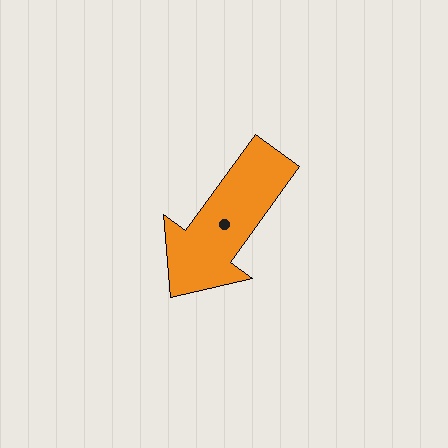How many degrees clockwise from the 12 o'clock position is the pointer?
Approximately 216 degrees.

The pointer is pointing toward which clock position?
Roughly 7 o'clock.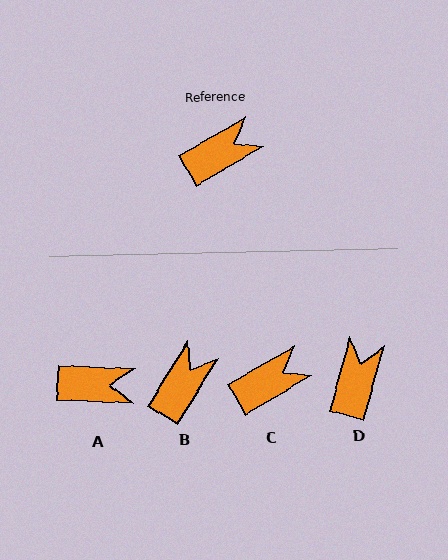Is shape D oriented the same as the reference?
No, it is off by about 44 degrees.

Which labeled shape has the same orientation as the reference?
C.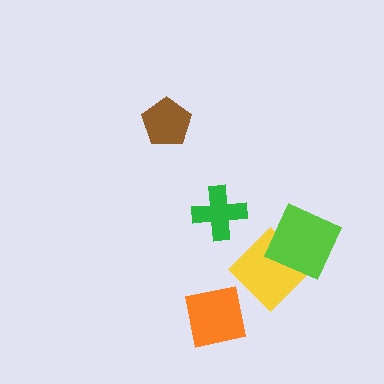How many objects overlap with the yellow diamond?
1 object overlaps with the yellow diamond.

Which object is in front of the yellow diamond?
The lime diamond is in front of the yellow diamond.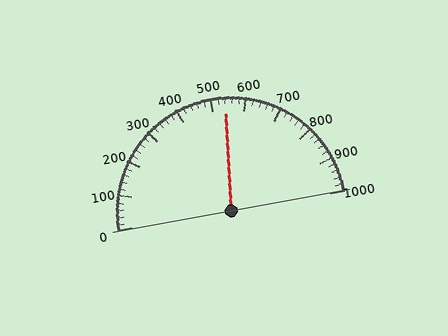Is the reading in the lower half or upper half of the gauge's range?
The reading is in the upper half of the range (0 to 1000).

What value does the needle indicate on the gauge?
The needle indicates approximately 540.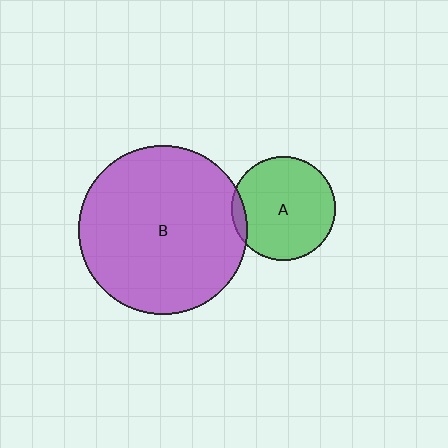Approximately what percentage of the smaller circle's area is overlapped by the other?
Approximately 5%.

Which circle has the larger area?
Circle B (purple).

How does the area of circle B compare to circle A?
Approximately 2.7 times.